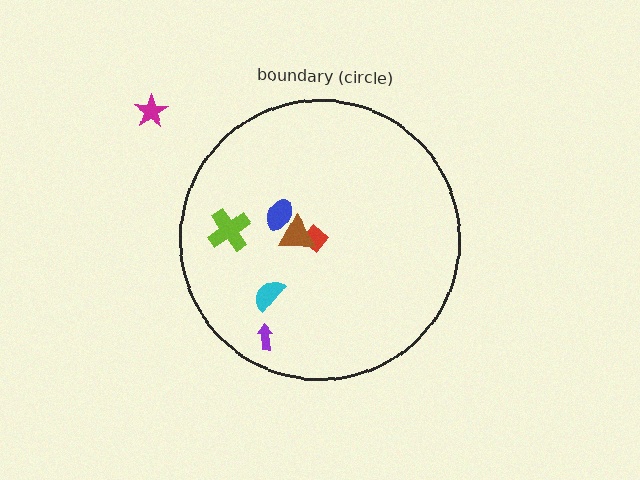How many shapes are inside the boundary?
6 inside, 1 outside.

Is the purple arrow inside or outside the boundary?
Inside.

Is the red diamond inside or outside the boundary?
Inside.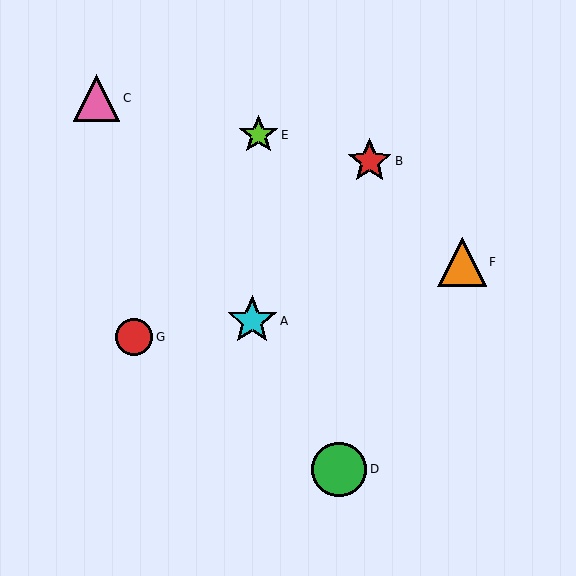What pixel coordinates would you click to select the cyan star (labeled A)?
Click at (252, 321) to select the cyan star A.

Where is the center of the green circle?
The center of the green circle is at (339, 469).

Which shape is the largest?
The green circle (labeled D) is the largest.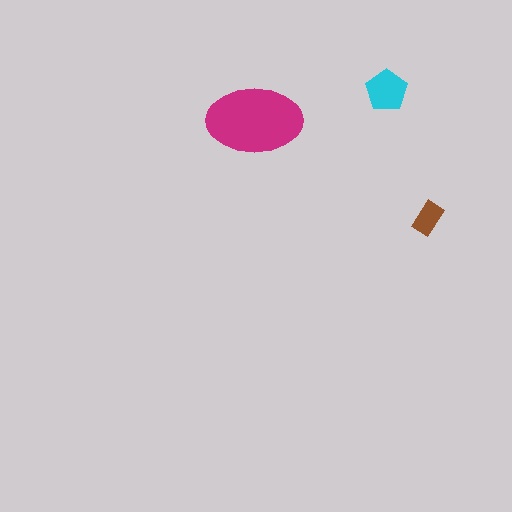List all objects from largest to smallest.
The magenta ellipse, the cyan pentagon, the brown rectangle.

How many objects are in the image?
There are 3 objects in the image.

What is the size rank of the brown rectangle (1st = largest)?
3rd.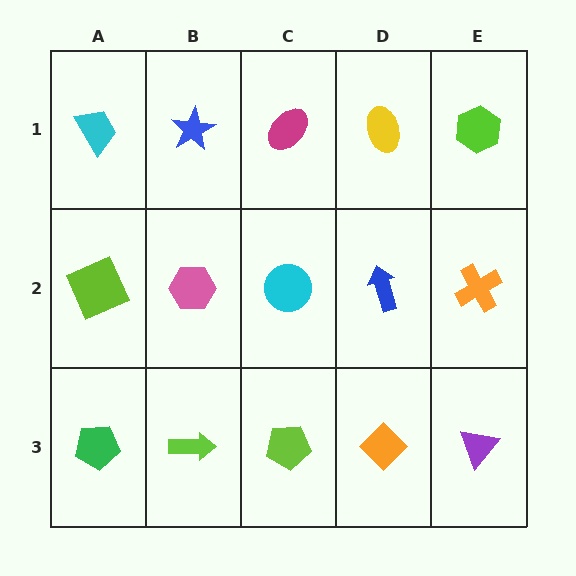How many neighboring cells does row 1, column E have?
2.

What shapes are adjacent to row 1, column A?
A lime square (row 2, column A), a blue star (row 1, column B).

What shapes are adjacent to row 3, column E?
An orange cross (row 2, column E), an orange diamond (row 3, column D).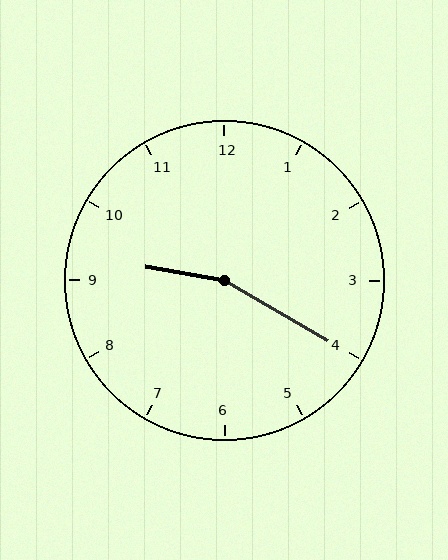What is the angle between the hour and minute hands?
Approximately 160 degrees.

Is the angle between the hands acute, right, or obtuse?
It is obtuse.